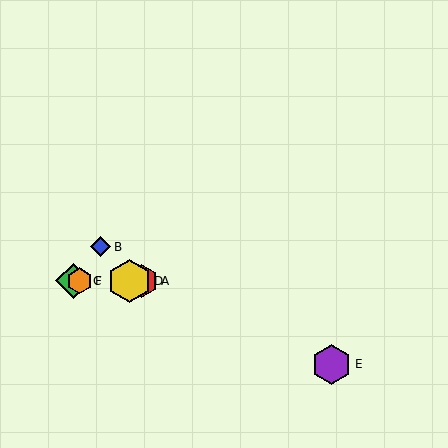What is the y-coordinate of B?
Object B is at y≈247.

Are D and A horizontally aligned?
Yes, both are at y≈281.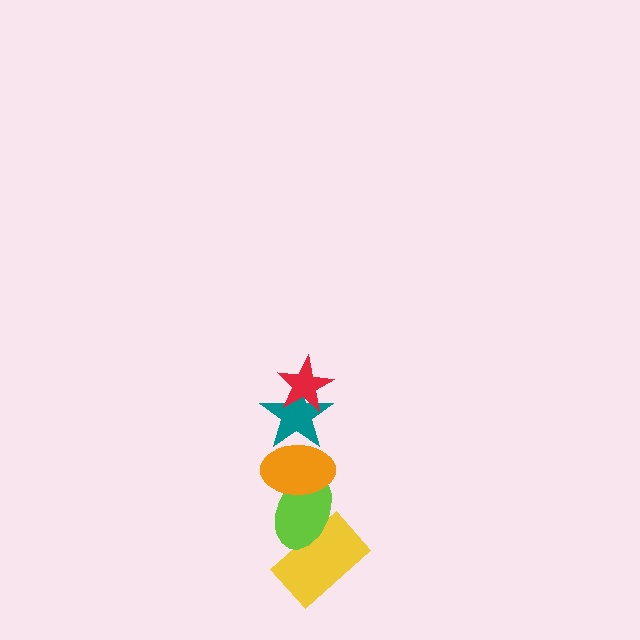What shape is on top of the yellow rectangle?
The lime ellipse is on top of the yellow rectangle.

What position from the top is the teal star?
The teal star is 2nd from the top.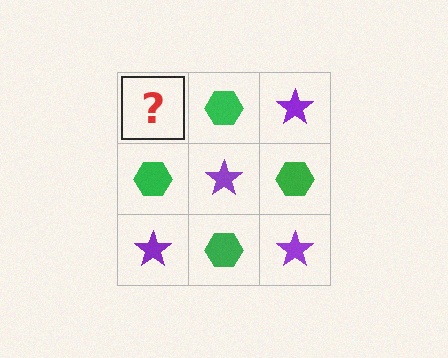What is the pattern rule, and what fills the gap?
The rule is that it alternates purple star and green hexagon in a checkerboard pattern. The gap should be filled with a purple star.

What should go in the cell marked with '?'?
The missing cell should contain a purple star.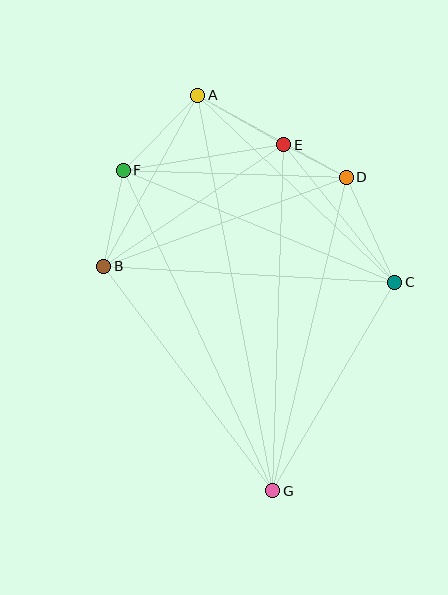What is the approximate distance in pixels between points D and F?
The distance between D and F is approximately 223 pixels.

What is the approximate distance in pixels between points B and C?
The distance between B and C is approximately 291 pixels.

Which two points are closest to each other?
Points D and E are closest to each other.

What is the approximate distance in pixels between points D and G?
The distance between D and G is approximately 322 pixels.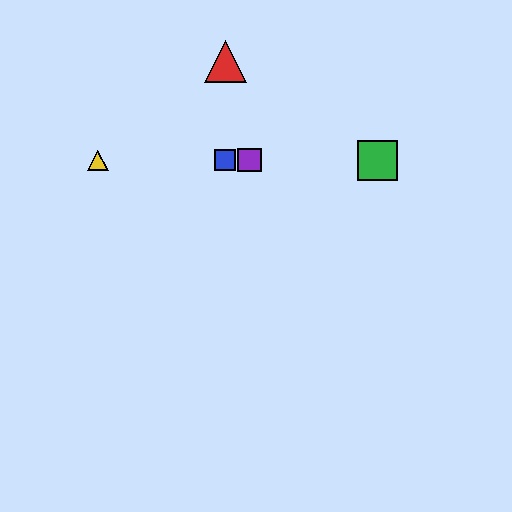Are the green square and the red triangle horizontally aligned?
No, the green square is at y≈160 and the red triangle is at y≈61.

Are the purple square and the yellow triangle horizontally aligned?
Yes, both are at y≈160.